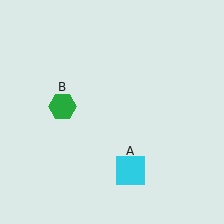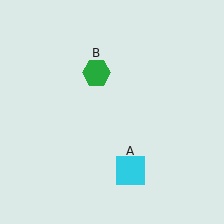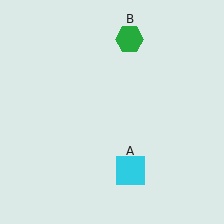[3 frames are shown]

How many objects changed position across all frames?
1 object changed position: green hexagon (object B).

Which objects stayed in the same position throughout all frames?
Cyan square (object A) remained stationary.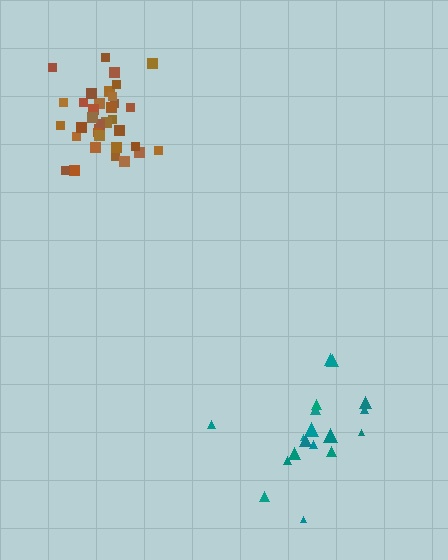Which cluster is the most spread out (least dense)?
Teal.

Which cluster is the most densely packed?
Brown.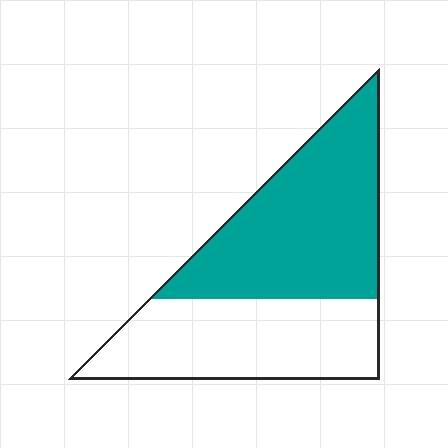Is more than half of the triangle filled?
Yes.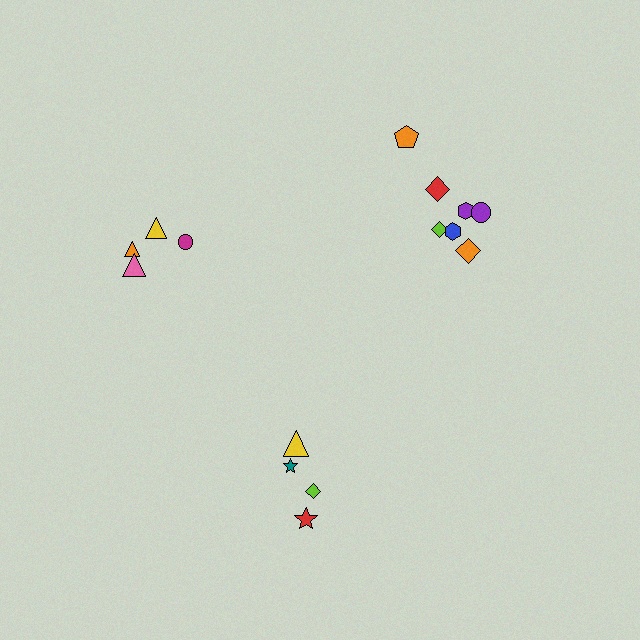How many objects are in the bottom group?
There are 4 objects.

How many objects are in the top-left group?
There are 4 objects.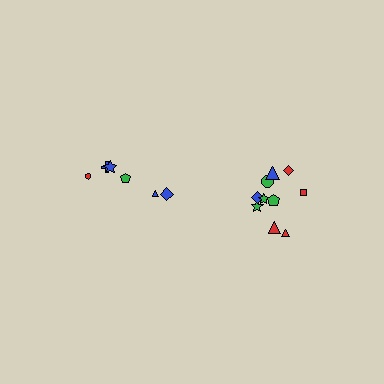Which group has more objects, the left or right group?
The right group.